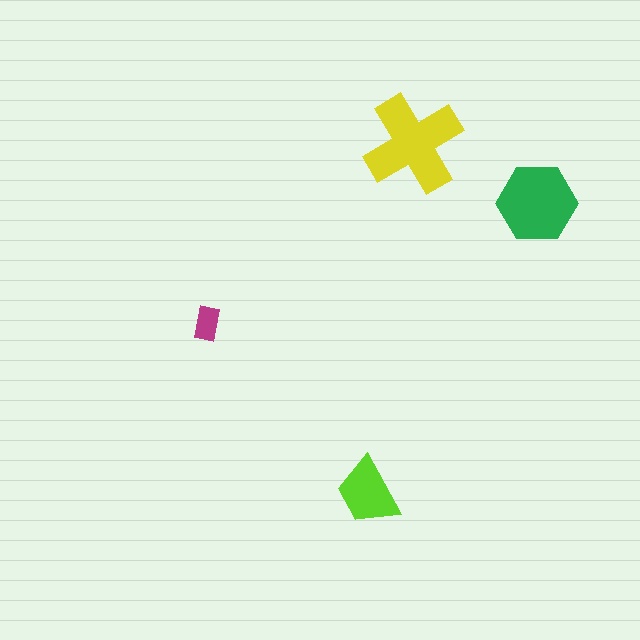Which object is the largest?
The yellow cross.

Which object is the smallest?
The magenta rectangle.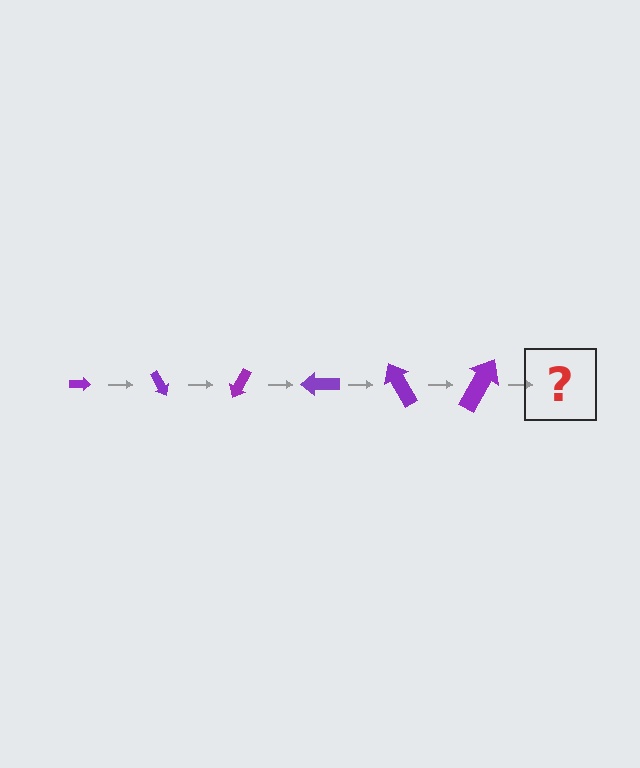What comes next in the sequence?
The next element should be an arrow, larger than the previous one and rotated 360 degrees from the start.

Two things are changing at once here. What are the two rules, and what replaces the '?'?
The two rules are that the arrow grows larger each step and it rotates 60 degrees each step. The '?' should be an arrow, larger than the previous one and rotated 360 degrees from the start.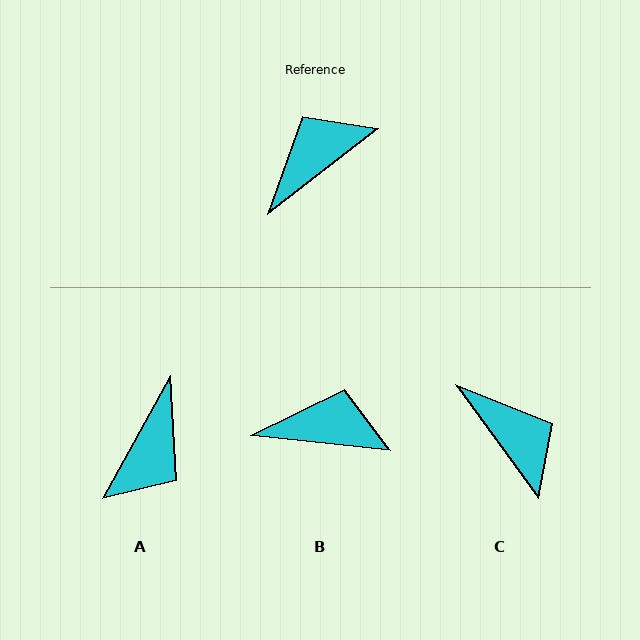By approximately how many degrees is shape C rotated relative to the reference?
Approximately 92 degrees clockwise.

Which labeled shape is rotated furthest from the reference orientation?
A, about 157 degrees away.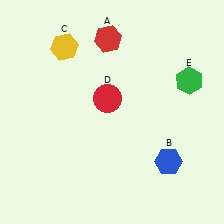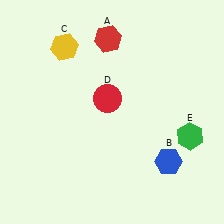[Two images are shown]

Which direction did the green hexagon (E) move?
The green hexagon (E) moved down.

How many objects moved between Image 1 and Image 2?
1 object moved between the two images.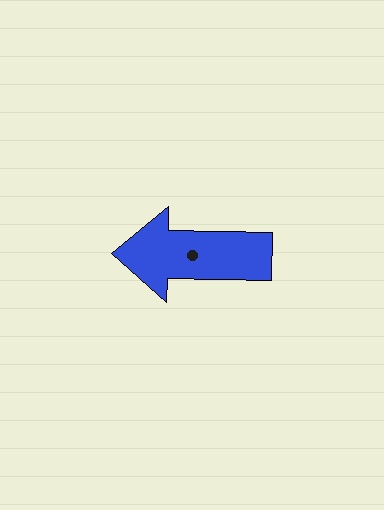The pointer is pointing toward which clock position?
Roughly 9 o'clock.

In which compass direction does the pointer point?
West.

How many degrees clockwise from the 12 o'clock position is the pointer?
Approximately 271 degrees.